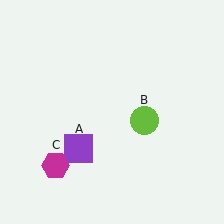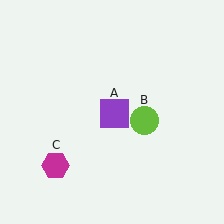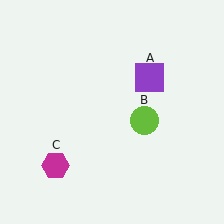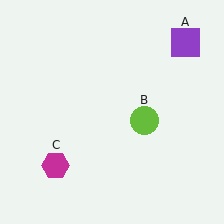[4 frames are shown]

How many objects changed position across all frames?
1 object changed position: purple square (object A).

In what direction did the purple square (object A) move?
The purple square (object A) moved up and to the right.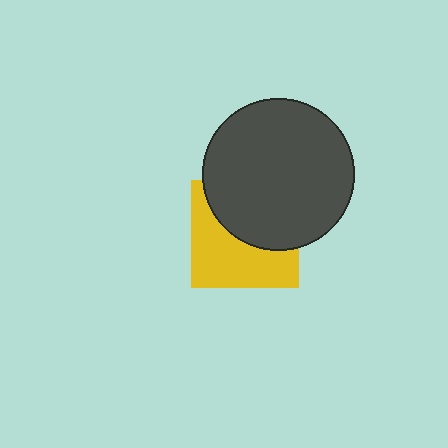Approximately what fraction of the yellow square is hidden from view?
Roughly 49% of the yellow square is hidden behind the dark gray circle.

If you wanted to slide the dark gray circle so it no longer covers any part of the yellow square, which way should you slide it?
Slide it up — that is the most direct way to separate the two shapes.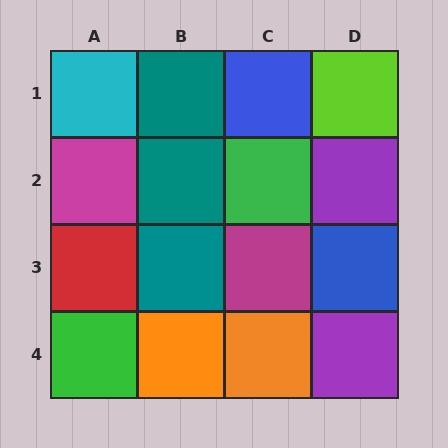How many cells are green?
2 cells are green.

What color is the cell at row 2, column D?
Purple.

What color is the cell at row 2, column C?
Green.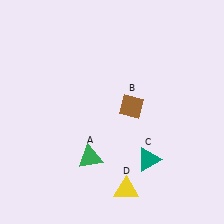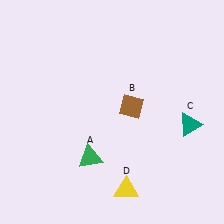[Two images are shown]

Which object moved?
The teal triangle (C) moved right.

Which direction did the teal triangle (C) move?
The teal triangle (C) moved right.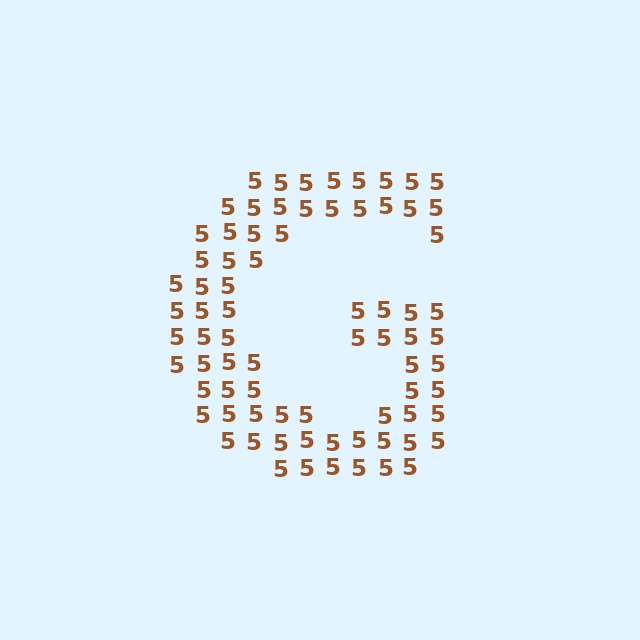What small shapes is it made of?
It is made of small digit 5's.